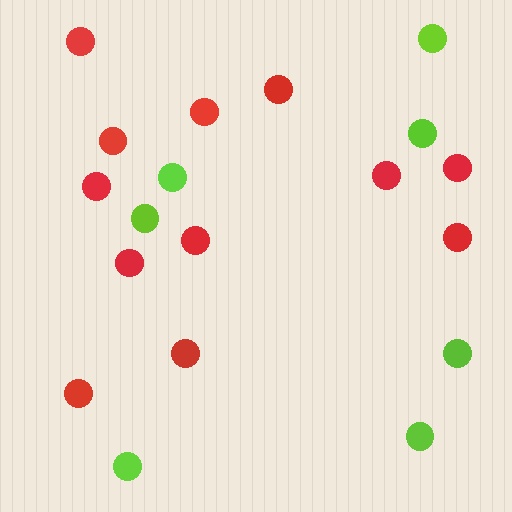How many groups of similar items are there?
There are 2 groups: one group of red circles (12) and one group of lime circles (7).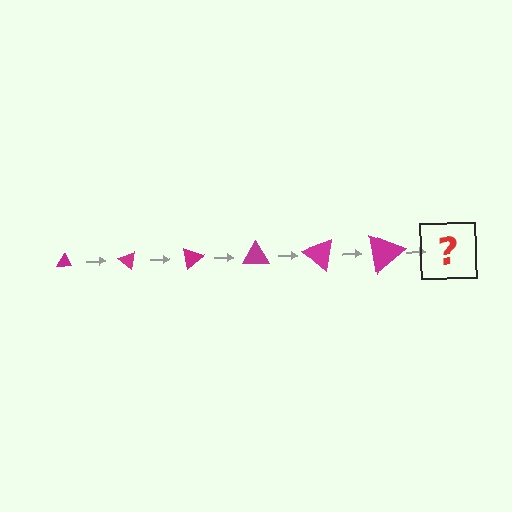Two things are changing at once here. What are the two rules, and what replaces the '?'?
The two rules are that the triangle grows larger each step and it rotates 40 degrees each step. The '?' should be a triangle, larger than the previous one and rotated 240 degrees from the start.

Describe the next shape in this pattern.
It should be a triangle, larger than the previous one and rotated 240 degrees from the start.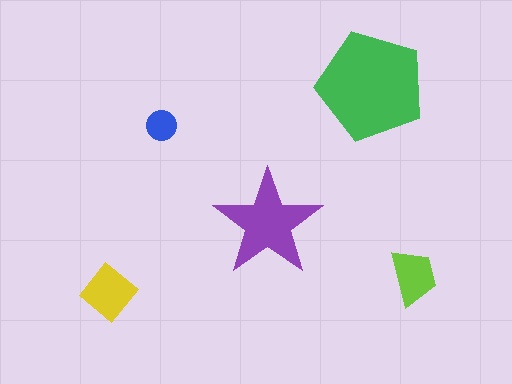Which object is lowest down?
The yellow diamond is bottommost.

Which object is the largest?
The green pentagon.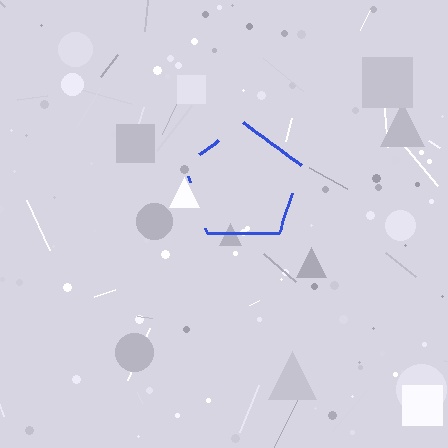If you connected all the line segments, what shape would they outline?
They would outline a pentagon.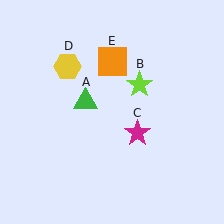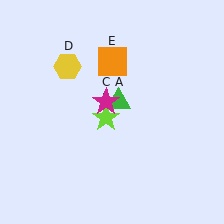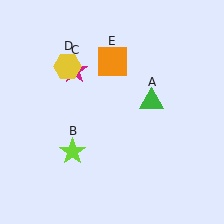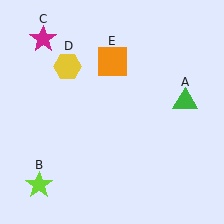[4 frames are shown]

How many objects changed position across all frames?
3 objects changed position: green triangle (object A), lime star (object B), magenta star (object C).